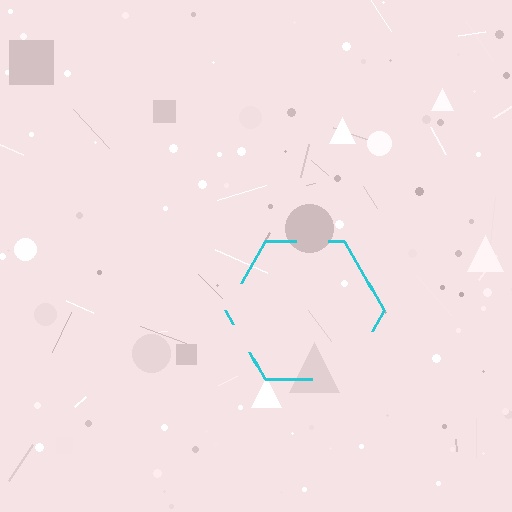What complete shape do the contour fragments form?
The contour fragments form a hexagon.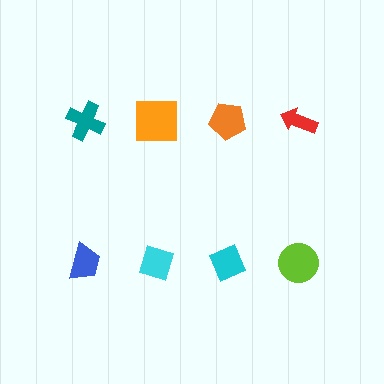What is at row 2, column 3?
A cyan diamond.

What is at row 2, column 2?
A cyan diamond.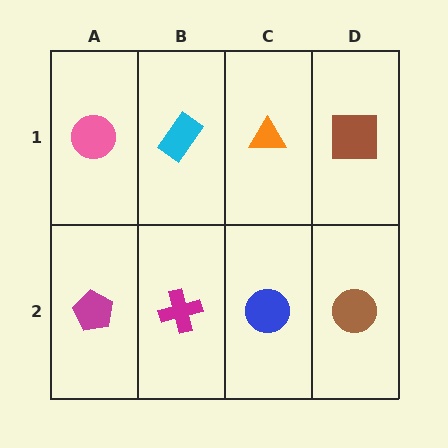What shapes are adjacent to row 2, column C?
An orange triangle (row 1, column C), a magenta cross (row 2, column B), a brown circle (row 2, column D).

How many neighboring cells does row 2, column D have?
2.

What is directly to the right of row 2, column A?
A magenta cross.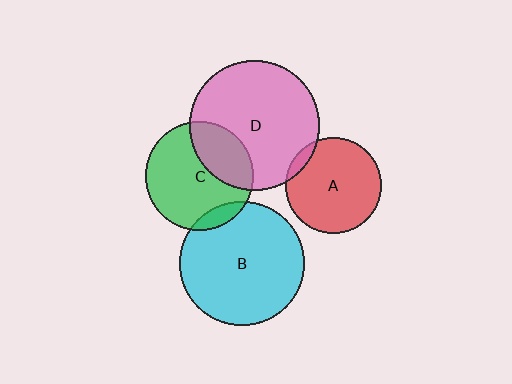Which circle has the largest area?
Circle D (pink).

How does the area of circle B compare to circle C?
Approximately 1.3 times.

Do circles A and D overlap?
Yes.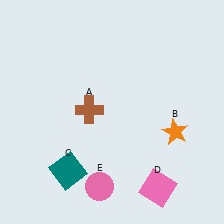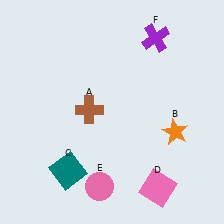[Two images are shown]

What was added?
A purple cross (F) was added in Image 2.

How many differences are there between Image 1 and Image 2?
There is 1 difference between the two images.